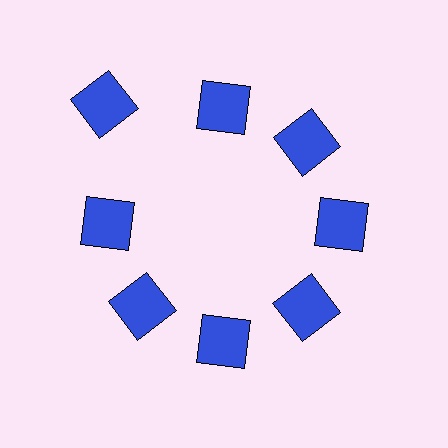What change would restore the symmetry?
The symmetry would be restored by moving it inward, back onto the ring so that all 8 squares sit at equal angles and equal distance from the center.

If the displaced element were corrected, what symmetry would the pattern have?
It would have 8-fold rotational symmetry — the pattern would map onto itself every 45 degrees.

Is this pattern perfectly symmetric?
No. The 8 blue squares are arranged in a ring, but one element near the 10 o'clock position is pushed outward from the center, breaking the 8-fold rotational symmetry.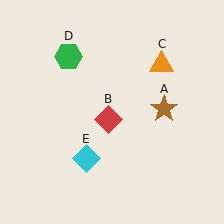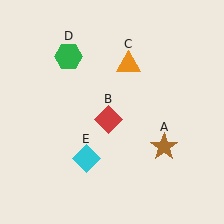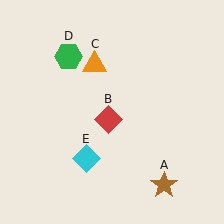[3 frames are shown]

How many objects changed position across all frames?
2 objects changed position: brown star (object A), orange triangle (object C).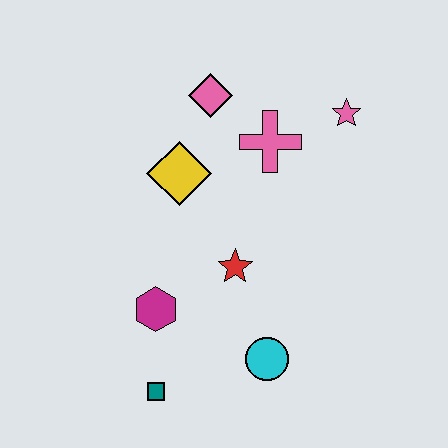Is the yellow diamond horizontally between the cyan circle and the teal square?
Yes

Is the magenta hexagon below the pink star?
Yes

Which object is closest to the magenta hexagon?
The teal square is closest to the magenta hexagon.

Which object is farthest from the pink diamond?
The teal square is farthest from the pink diamond.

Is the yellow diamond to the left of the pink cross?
Yes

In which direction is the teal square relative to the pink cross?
The teal square is below the pink cross.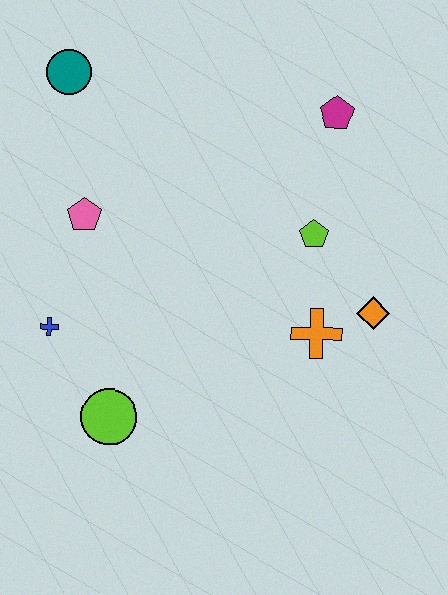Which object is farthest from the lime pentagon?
The teal circle is farthest from the lime pentagon.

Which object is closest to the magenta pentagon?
The lime pentagon is closest to the magenta pentagon.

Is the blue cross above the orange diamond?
No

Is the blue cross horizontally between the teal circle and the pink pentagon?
No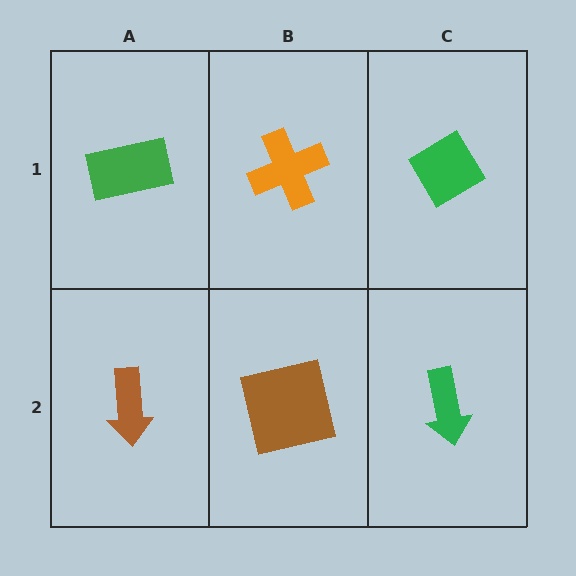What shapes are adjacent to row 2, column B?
An orange cross (row 1, column B), a brown arrow (row 2, column A), a green arrow (row 2, column C).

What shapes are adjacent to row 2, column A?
A green rectangle (row 1, column A), a brown square (row 2, column B).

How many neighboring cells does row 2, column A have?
2.